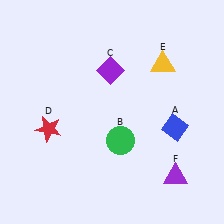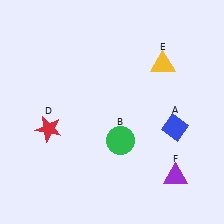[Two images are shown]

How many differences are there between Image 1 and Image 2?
There is 1 difference between the two images.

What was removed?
The purple diamond (C) was removed in Image 2.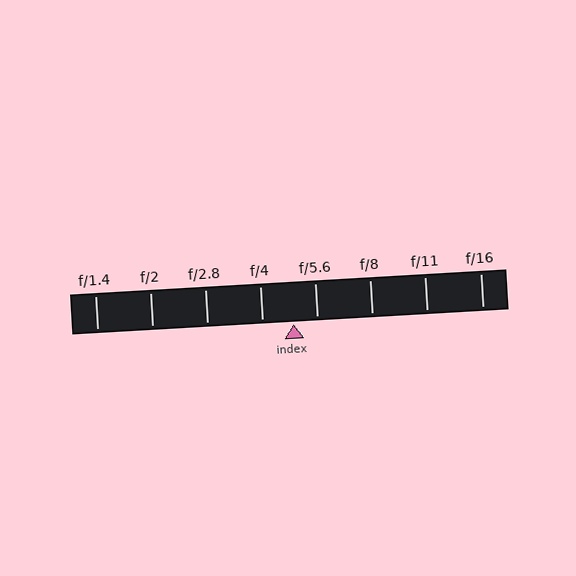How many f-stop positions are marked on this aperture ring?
There are 8 f-stop positions marked.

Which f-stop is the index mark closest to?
The index mark is closest to f/5.6.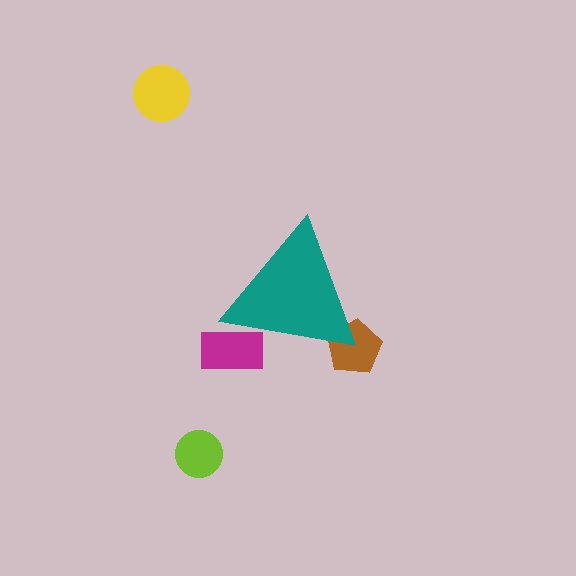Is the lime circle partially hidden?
No, the lime circle is fully visible.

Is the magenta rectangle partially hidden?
Yes, the magenta rectangle is partially hidden behind the teal triangle.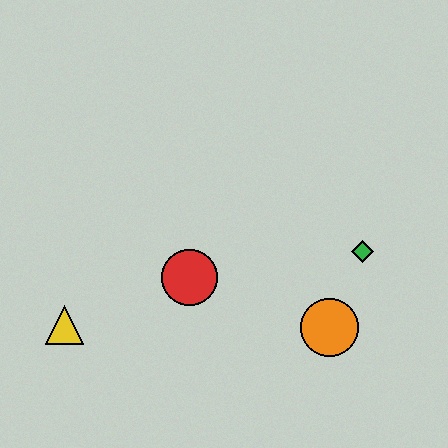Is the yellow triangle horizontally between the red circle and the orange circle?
No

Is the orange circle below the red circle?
Yes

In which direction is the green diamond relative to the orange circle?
The green diamond is above the orange circle.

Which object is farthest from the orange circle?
The yellow triangle is farthest from the orange circle.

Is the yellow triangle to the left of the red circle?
Yes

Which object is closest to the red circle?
The yellow triangle is closest to the red circle.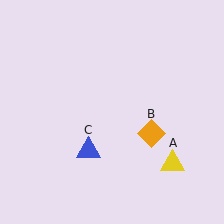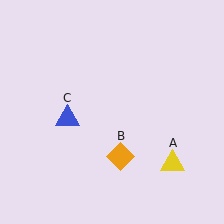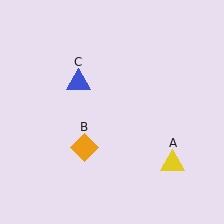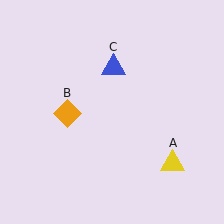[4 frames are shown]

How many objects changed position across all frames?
2 objects changed position: orange diamond (object B), blue triangle (object C).